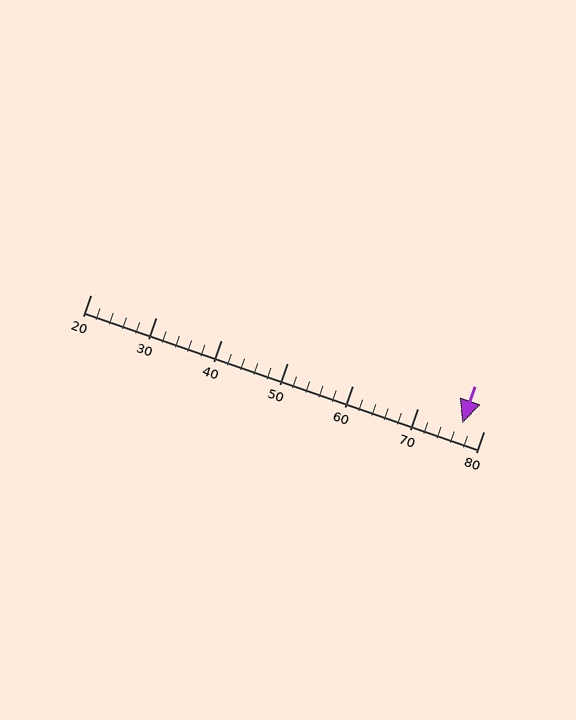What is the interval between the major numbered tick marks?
The major tick marks are spaced 10 units apart.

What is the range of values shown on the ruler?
The ruler shows values from 20 to 80.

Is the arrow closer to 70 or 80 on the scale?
The arrow is closer to 80.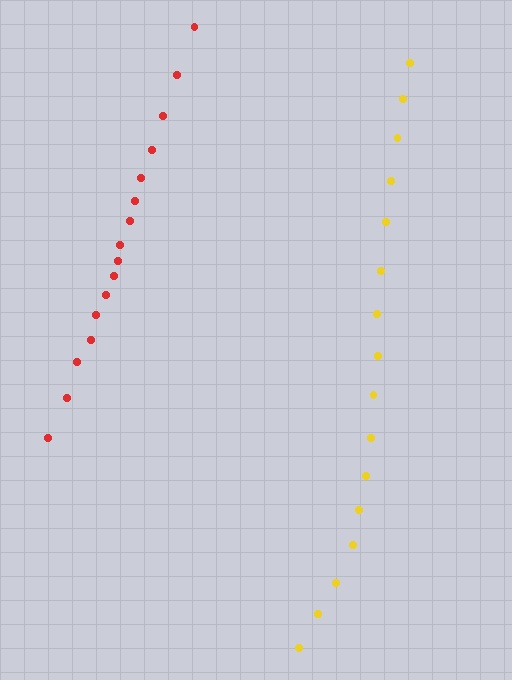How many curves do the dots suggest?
There are 2 distinct paths.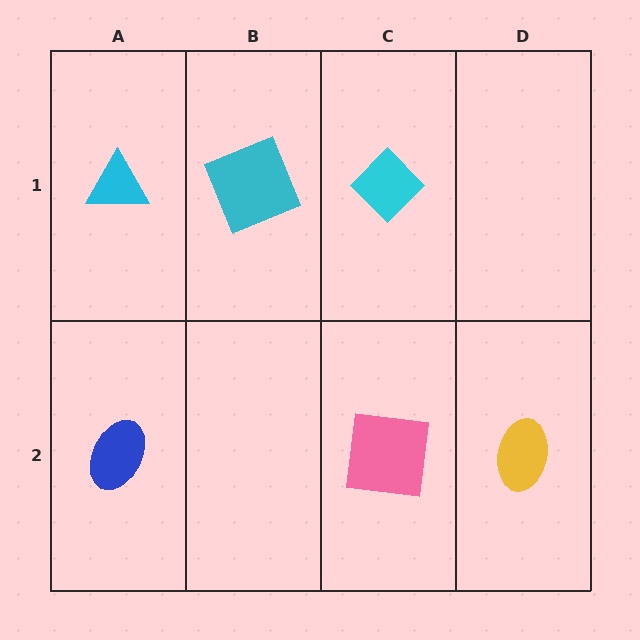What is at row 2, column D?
A yellow ellipse.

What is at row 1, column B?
A cyan square.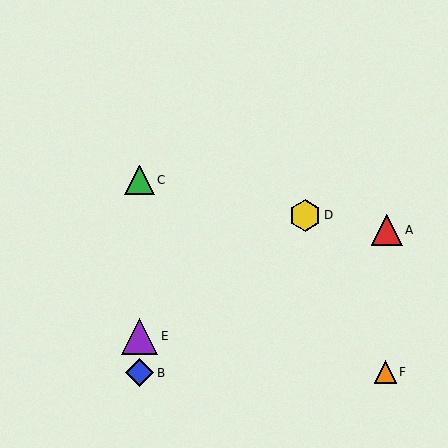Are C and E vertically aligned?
Yes, both are at x≈139.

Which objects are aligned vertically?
Objects B, C, E are aligned vertically.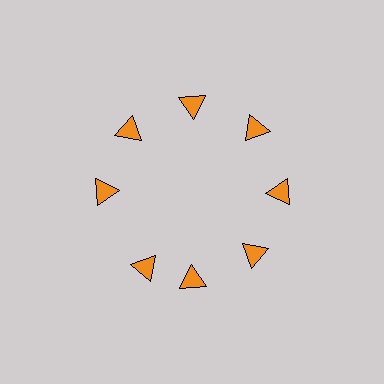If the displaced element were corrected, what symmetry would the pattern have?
It would have 8-fold rotational symmetry — the pattern would map onto itself every 45 degrees.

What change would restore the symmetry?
The symmetry would be restored by rotating it back into even spacing with its neighbors so that all 8 triangles sit at equal angles and equal distance from the center.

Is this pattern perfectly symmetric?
No. The 8 orange triangles are arranged in a ring, but one element near the 8 o'clock position is rotated out of alignment along the ring, breaking the 8-fold rotational symmetry.